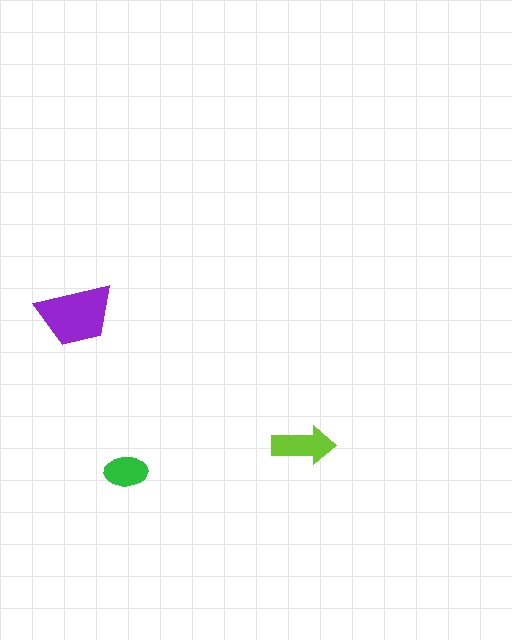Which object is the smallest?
The green ellipse.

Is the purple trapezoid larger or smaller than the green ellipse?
Larger.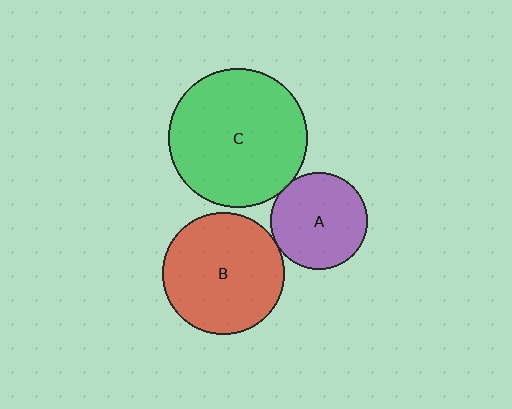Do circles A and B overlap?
Yes.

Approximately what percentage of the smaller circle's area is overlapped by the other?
Approximately 5%.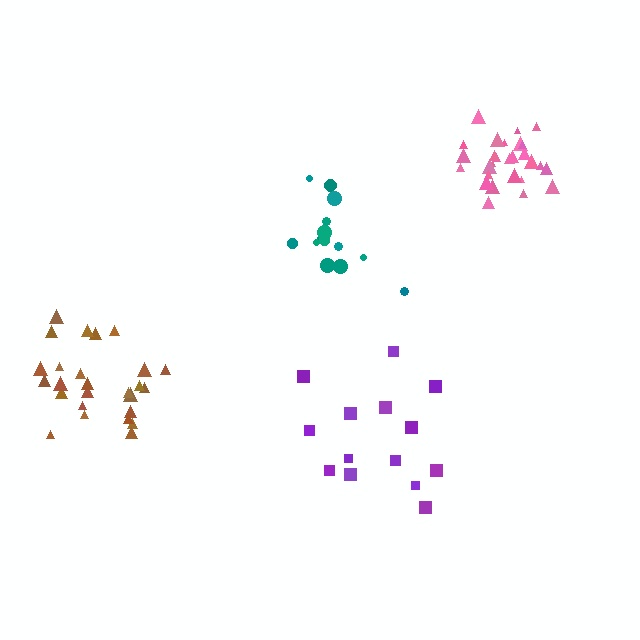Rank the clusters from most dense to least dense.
pink, brown, teal, purple.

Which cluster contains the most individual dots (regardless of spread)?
Pink (28).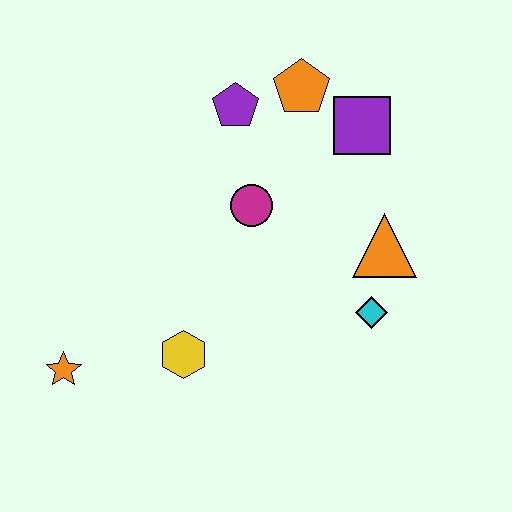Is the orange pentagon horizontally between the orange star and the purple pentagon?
No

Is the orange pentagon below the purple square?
No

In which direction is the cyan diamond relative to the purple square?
The cyan diamond is below the purple square.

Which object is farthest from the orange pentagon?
The orange star is farthest from the orange pentagon.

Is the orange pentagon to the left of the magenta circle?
No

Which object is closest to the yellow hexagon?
The orange star is closest to the yellow hexagon.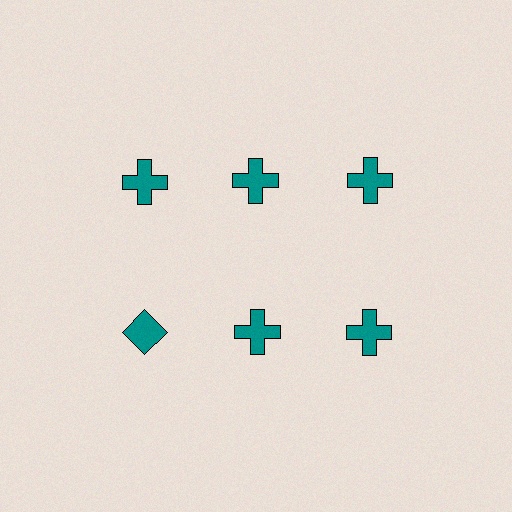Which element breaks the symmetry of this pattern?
The teal diamond in the second row, leftmost column breaks the symmetry. All other shapes are teal crosses.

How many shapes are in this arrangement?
There are 6 shapes arranged in a grid pattern.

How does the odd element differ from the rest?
It has a different shape: diamond instead of cross.